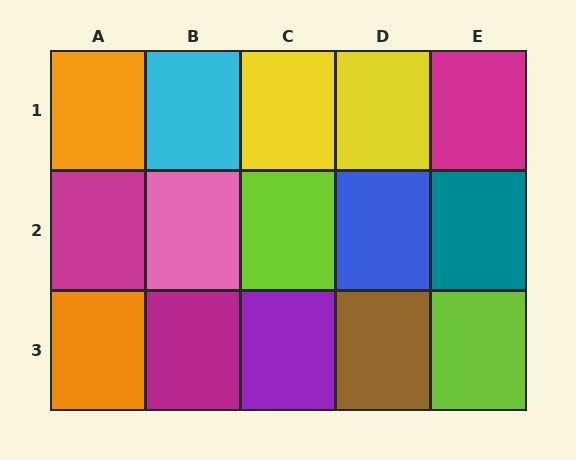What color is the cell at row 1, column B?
Cyan.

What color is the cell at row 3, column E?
Lime.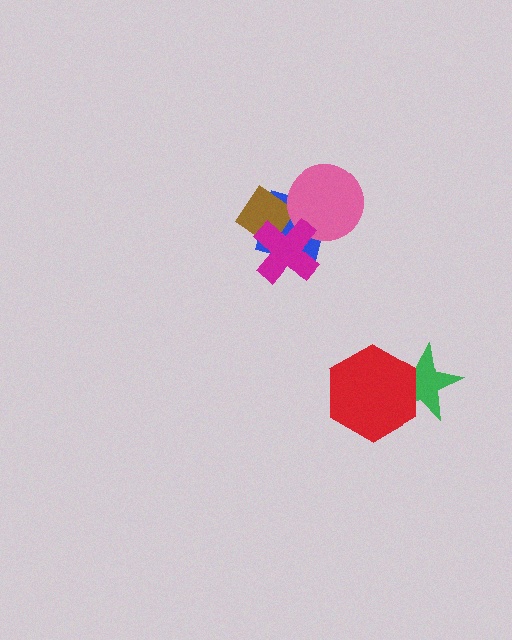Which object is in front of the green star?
The red hexagon is in front of the green star.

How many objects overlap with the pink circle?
3 objects overlap with the pink circle.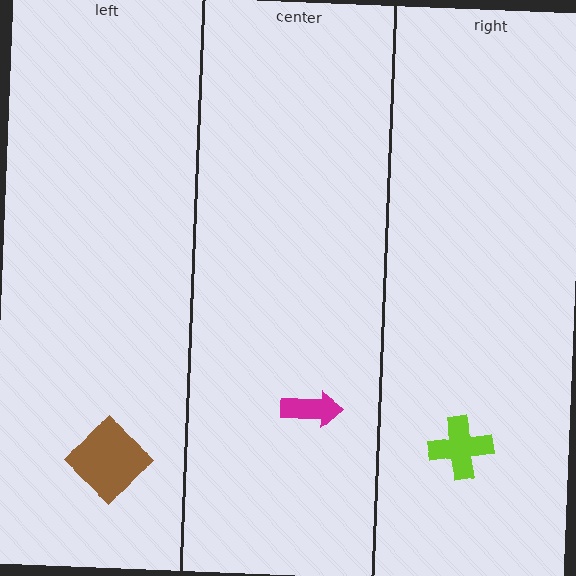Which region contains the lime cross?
The right region.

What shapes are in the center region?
The magenta arrow.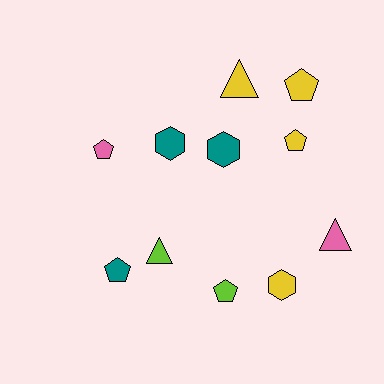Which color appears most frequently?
Yellow, with 4 objects.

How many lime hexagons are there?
There are no lime hexagons.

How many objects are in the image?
There are 11 objects.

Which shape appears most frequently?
Pentagon, with 5 objects.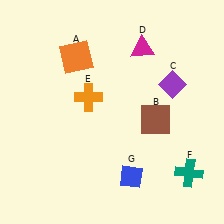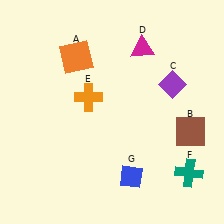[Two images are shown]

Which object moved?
The brown square (B) moved right.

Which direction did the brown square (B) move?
The brown square (B) moved right.